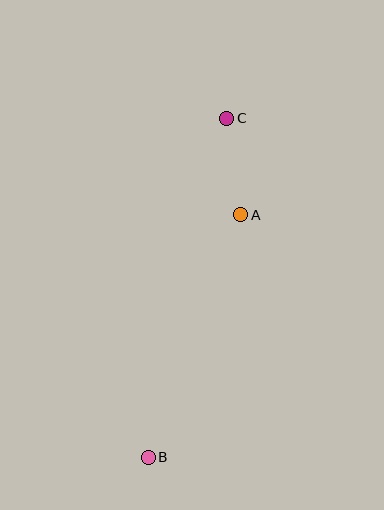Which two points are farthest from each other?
Points B and C are farthest from each other.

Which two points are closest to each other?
Points A and C are closest to each other.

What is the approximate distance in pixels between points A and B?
The distance between A and B is approximately 260 pixels.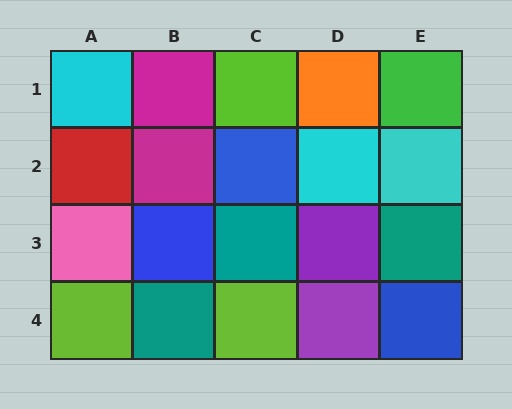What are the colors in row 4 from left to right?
Lime, teal, lime, purple, blue.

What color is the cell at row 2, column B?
Magenta.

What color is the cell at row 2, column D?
Cyan.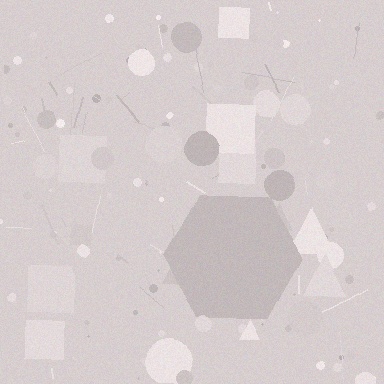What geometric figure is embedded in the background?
A hexagon is embedded in the background.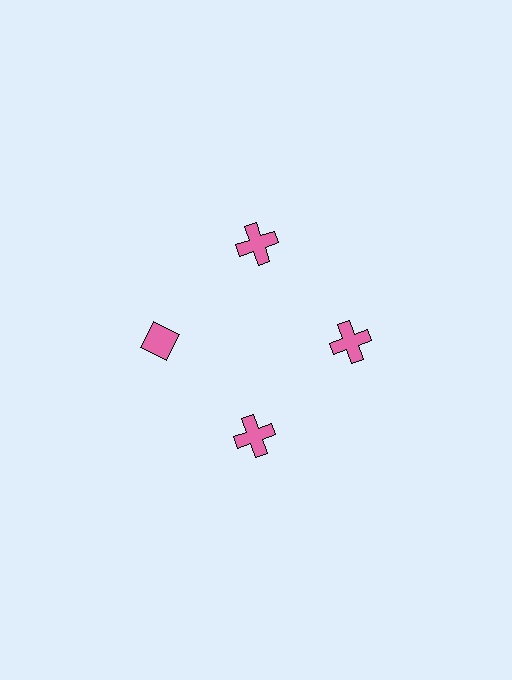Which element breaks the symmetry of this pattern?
The pink diamond at roughly the 9 o'clock position breaks the symmetry. All other shapes are pink crosses.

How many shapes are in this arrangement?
There are 4 shapes arranged in a ring pattern.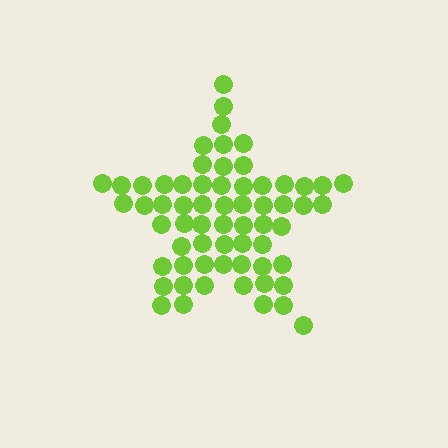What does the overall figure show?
The overall figure shows a star.